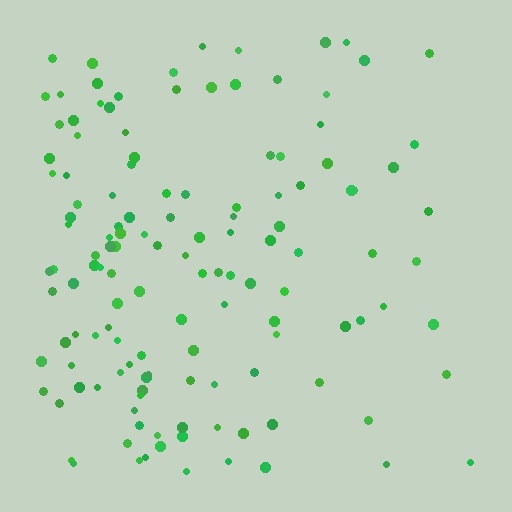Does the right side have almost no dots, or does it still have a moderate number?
Still a moderate number, just noticeably fewer than the left.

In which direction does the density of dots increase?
From right to left, with the left side densest.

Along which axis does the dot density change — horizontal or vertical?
Horizontal.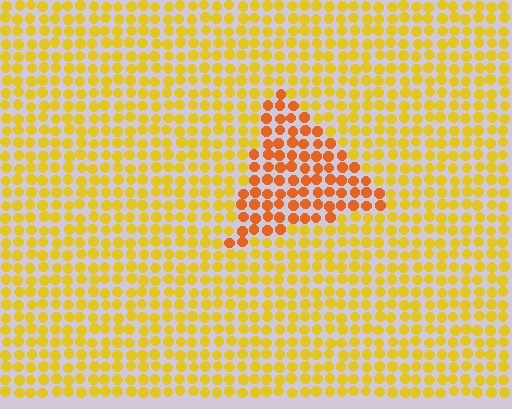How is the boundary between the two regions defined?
The boundary is defined purely by a slight shift in hue (about 31 degrees). Spacing, size, and orientation are identical on both sides.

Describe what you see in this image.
The image is filled with small yellow elements in a uniform arrangement. A triangle-shaped region is visible where the elements are tinted to a slightly different hue, forming a subtle color boundary.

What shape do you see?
I see a triangle.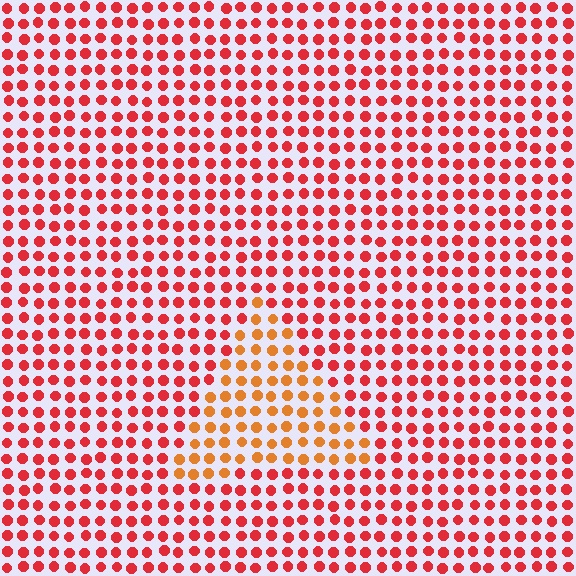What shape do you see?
I see a triangle.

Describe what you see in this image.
The image is filled with small red elements in a uniform arrangement. A triangle-shaped region is visible where the elements are tinted to a slightly different hue, forming a subtle color boundary.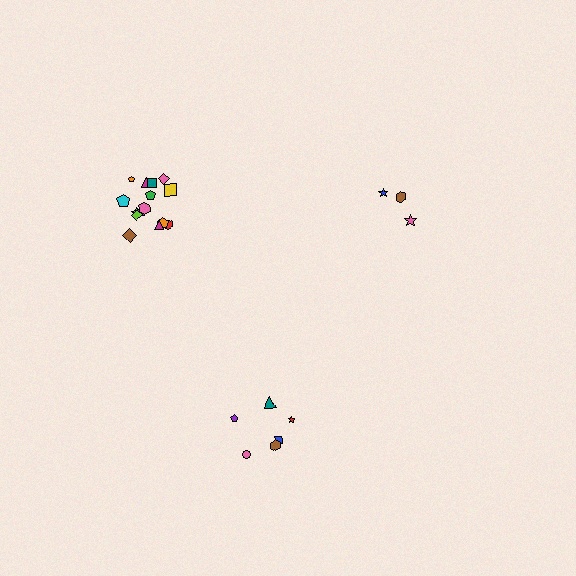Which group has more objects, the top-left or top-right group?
The top-left group.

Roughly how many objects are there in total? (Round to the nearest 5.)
Roughly 25 objects in total.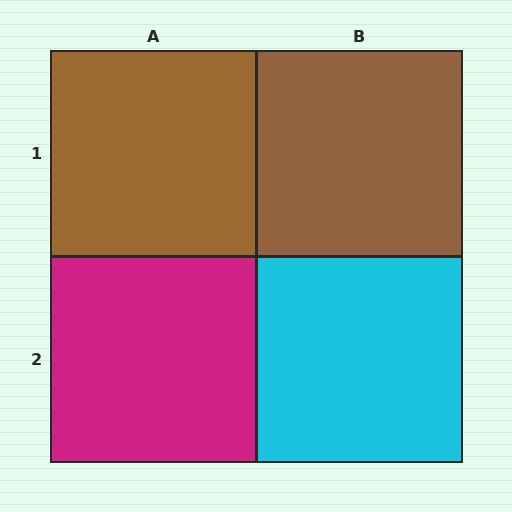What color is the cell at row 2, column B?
Cyan.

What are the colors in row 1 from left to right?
Brown, brown.